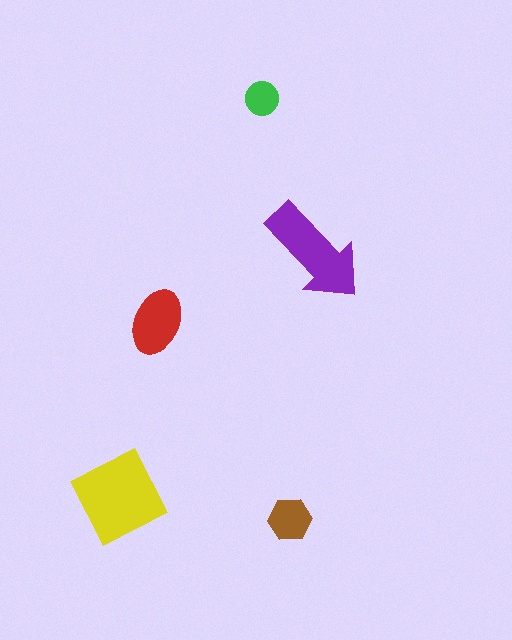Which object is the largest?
The yellow diamond.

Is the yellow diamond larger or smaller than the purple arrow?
Larger.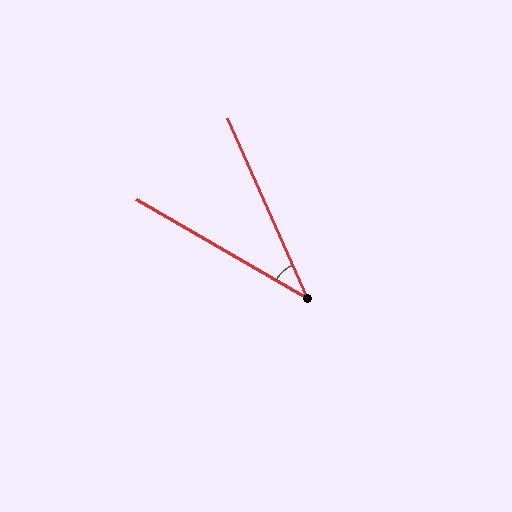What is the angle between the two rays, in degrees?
Approximately 36 degrees.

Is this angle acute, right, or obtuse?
It is acute.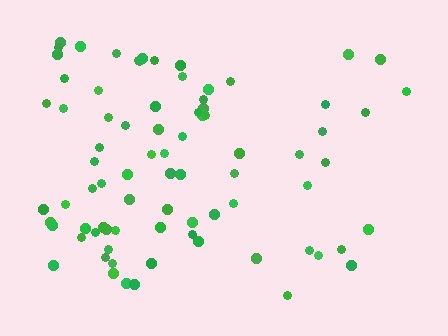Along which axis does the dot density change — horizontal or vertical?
Horizontal.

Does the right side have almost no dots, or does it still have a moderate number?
Still a moderate number, just noticeably fewer than the left.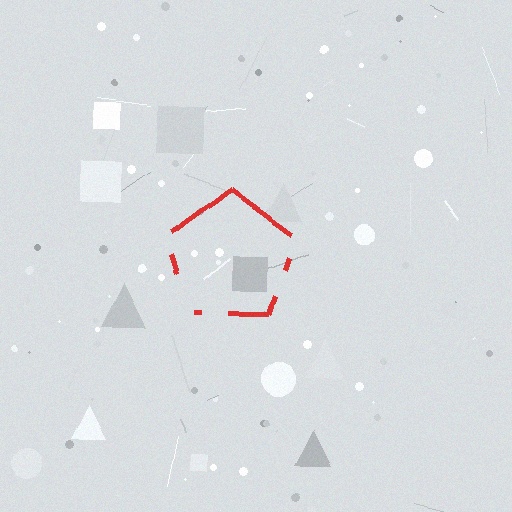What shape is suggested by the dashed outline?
The dashed outline suggests a pentagon.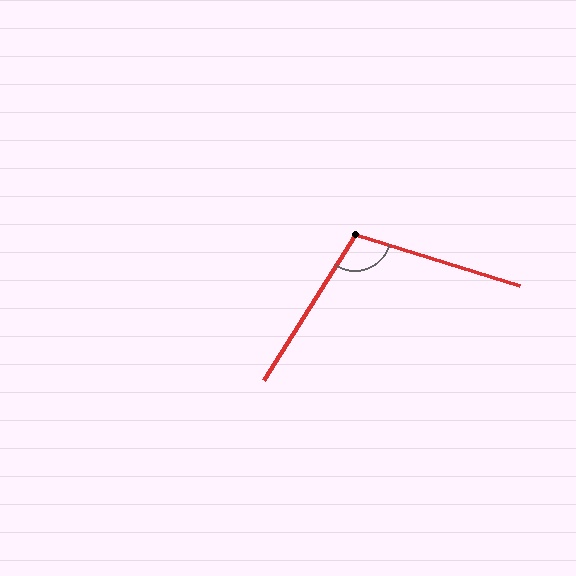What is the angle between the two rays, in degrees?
Approximately 105 degrees.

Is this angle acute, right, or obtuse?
It is obtuse.